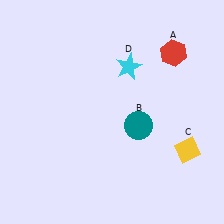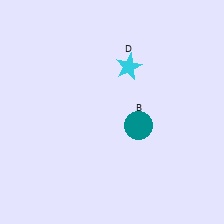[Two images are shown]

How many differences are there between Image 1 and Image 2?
There are 2 differences between the two images.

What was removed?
The red hexagon (A), the yellow diamond (C) were removed in Image 2.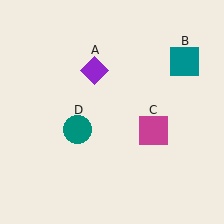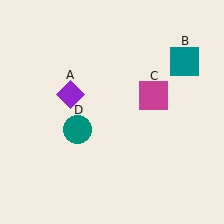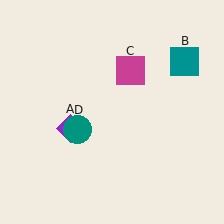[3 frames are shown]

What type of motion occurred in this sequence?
The purple diamond (object A), magenta square (object C) rotated counterclockwise around the center of the scene.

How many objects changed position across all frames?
2 objects changed position: purple diamond (object A), magenta square (object C).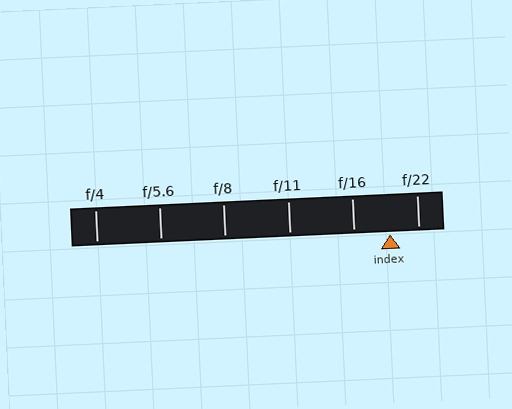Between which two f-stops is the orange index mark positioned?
The index mark is between f/16 and f/22.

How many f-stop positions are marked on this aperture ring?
There are 6 f-stop positions marked.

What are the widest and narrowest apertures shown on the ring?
The widest aperture shown is f/4 and the narrowest is f/22.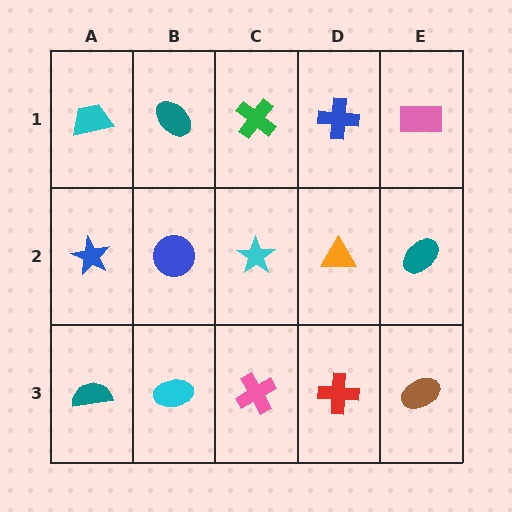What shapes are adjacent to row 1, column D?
An orange triangle (row 2, column D), a green cross (row 1, column C), a pink rectangle (row 1, column E).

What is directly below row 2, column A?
A teal semicircle.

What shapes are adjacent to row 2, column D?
A blue cross (row 1, column D), a red cross (row 3, column D), a cyan star (row 2, column C), a teal ellipse (row 2, column E).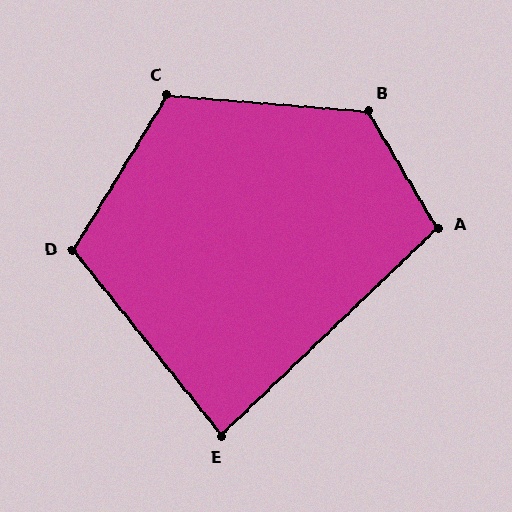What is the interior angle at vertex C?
Approximately 117 degrees (obtuse).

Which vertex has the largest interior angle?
B, at approximately 125 degrees.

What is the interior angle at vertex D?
Approximately 110 degrees (obtuse).